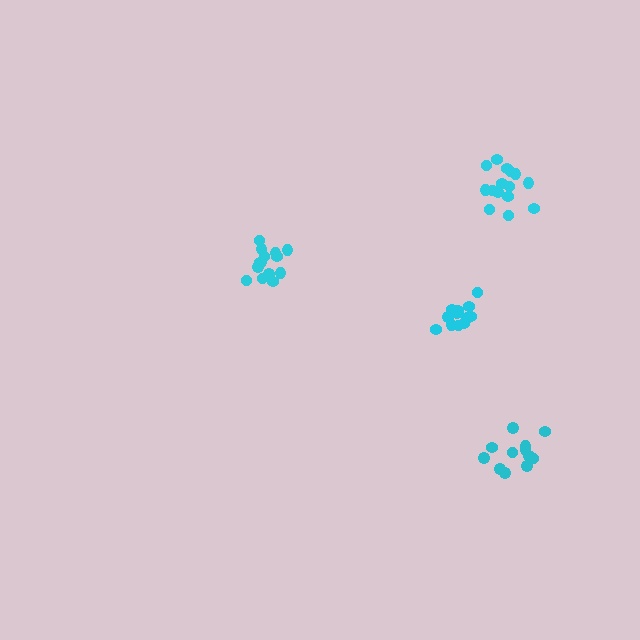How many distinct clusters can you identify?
There are 4 distinct clusters.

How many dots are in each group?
Group 1: 14 dots, Group 2: 12 dots, Group 3: 15 dots, Group 4: 12 dots (53 total).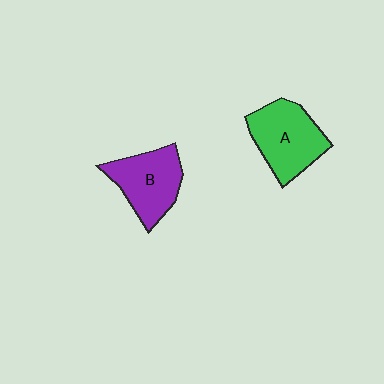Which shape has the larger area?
Shape A (green).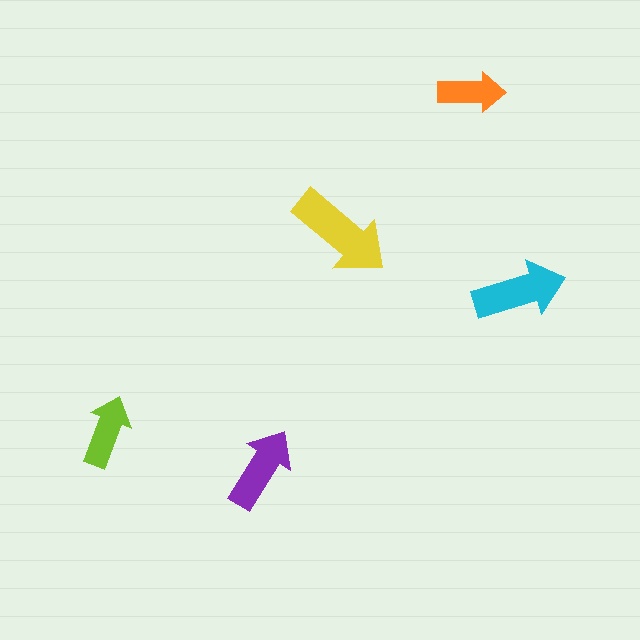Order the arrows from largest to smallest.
the yellow one, the cyan one, the purple one, the lime one, the orange one.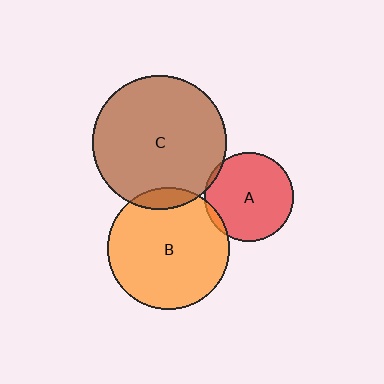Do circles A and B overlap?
Yes.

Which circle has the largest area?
Circle C (brown).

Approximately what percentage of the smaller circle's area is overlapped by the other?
Approximately 5%.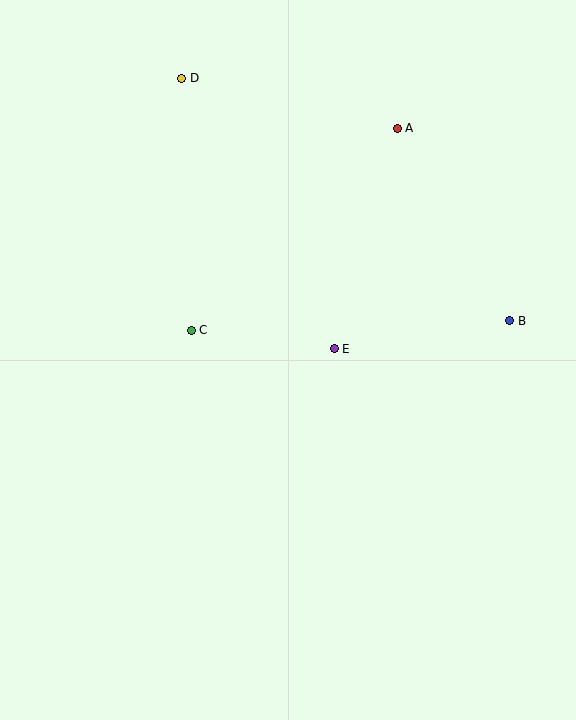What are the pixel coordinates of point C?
Point C is at (191, 330).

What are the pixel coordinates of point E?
Point E is at (334, 349).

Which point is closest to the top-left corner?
Point D is closest to the top-left corner.